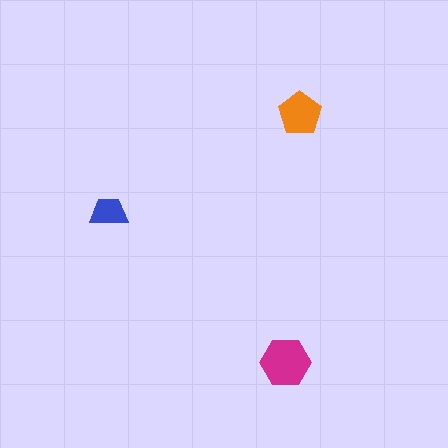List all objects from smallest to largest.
The blue trapezoid, the orange pentagon, the magenta hexagon.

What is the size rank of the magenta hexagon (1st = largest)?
1st.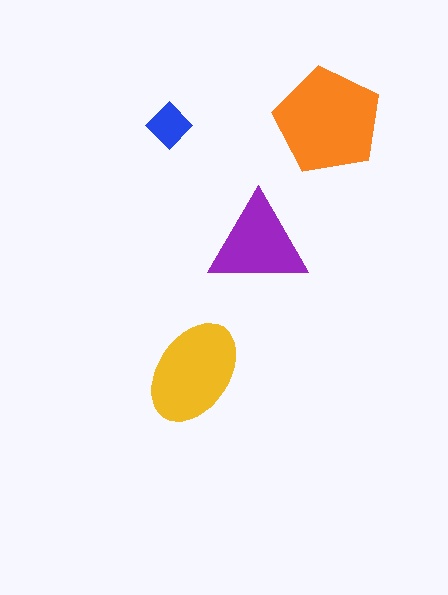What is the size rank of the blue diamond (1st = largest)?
4th.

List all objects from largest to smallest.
The orange pentagon, the yellow ellipse, the purple triangle, the blue diamond.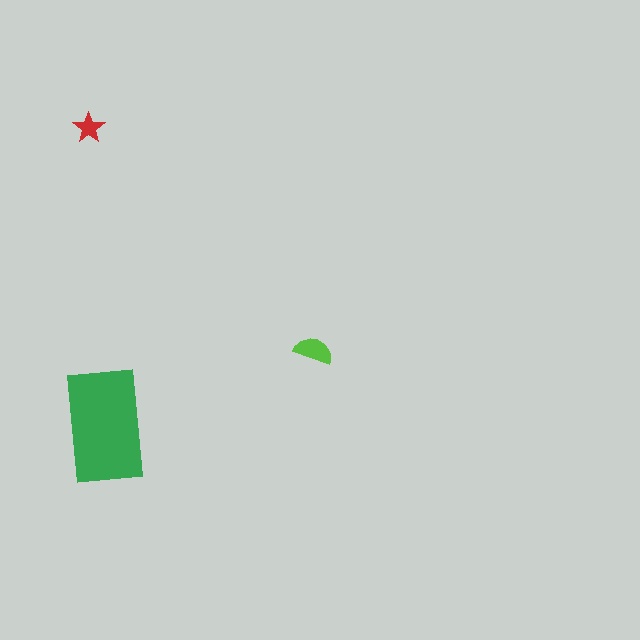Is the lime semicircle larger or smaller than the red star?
Larger.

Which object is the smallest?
The red star.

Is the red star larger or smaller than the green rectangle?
Smaller.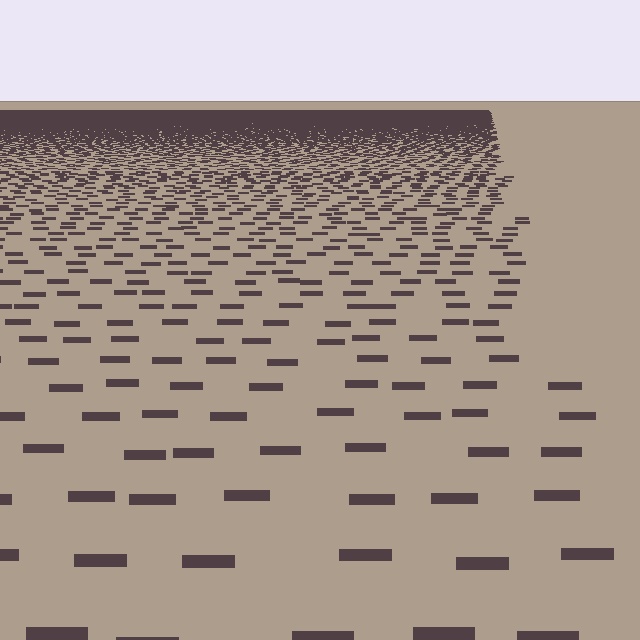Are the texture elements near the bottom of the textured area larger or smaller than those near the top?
Larger. Near the bottom, elements are closer to the viewer and appear at a bigger on-screen size.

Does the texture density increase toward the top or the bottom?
Density increases toward the top.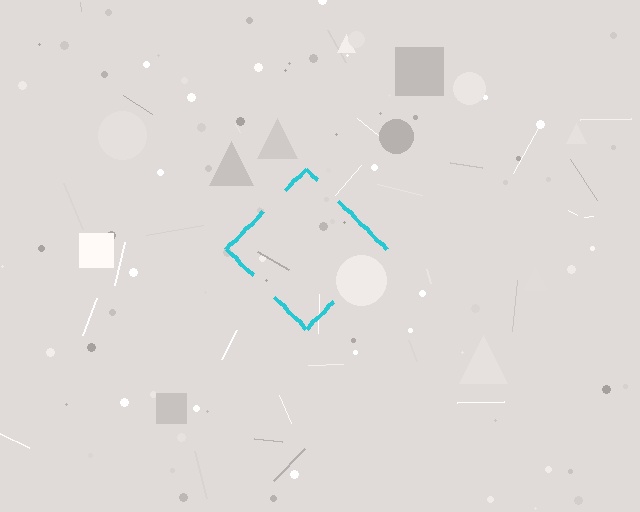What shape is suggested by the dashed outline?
The dashed outline suggests a diamond.